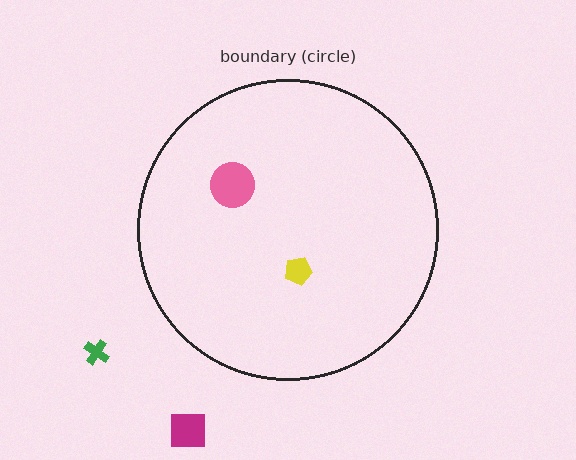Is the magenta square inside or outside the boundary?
Outside.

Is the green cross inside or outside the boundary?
Outside.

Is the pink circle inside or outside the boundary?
Inside.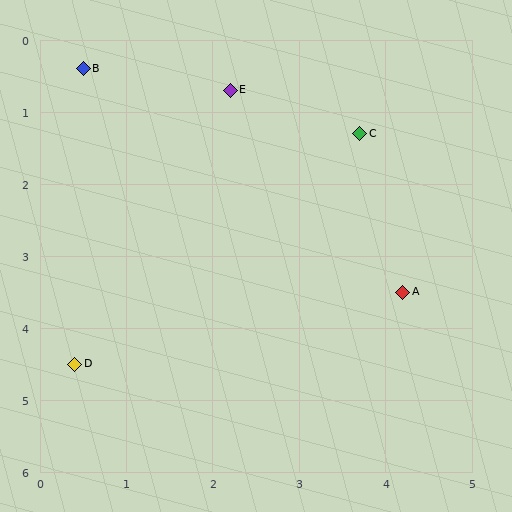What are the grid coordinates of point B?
Point B is at approximately (0.5, 0.4).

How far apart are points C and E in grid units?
Points C and E are about 1.6 grid units apart.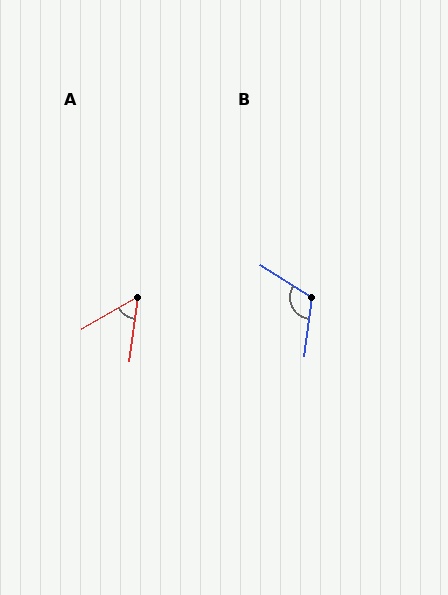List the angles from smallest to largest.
A (53°), B (115°).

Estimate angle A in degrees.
Approximately 53 degrees.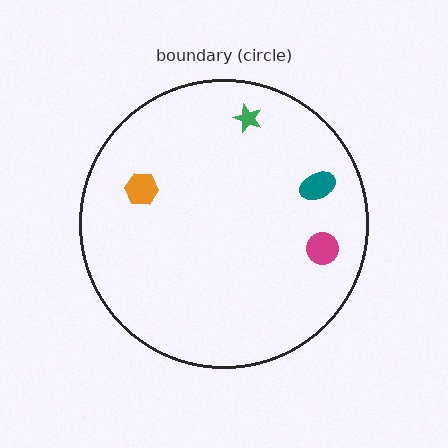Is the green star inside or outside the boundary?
Inside.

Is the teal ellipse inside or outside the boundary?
Inside.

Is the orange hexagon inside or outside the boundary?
Inside.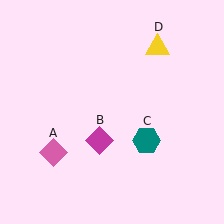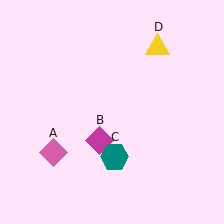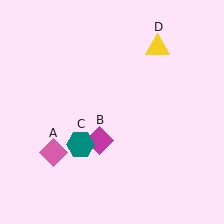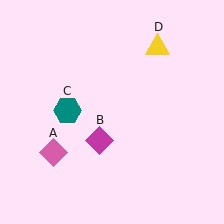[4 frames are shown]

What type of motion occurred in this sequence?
The teal hexagon (object C) rotated clockwise around the center of the scene.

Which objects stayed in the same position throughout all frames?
Pink diamond (object A) and magenta diamond (object B) and yellow triangle (object D) remained stationary.